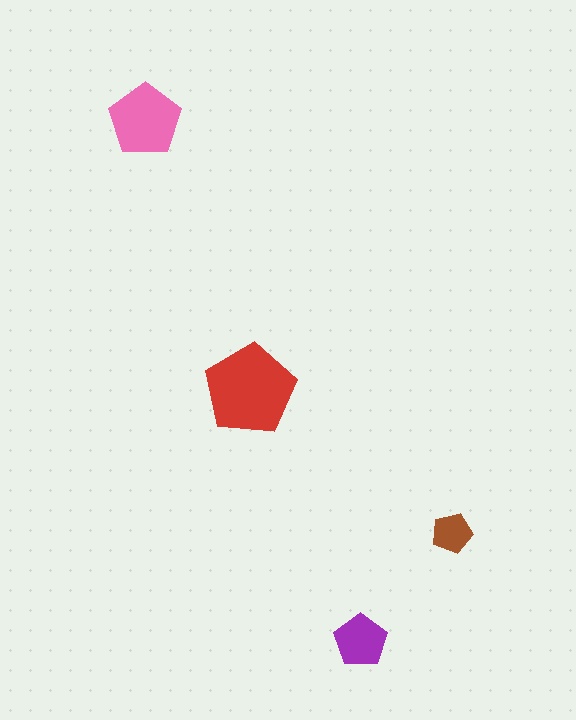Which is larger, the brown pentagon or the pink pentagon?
The pink one.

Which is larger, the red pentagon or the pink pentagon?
The red one.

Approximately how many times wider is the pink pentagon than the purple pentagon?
About 1.5 times wider.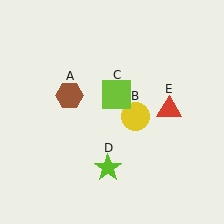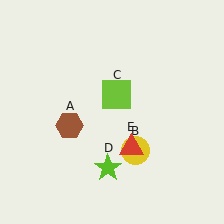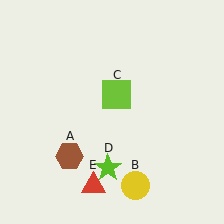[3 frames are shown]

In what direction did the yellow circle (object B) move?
The yellow circle (object B) moved down.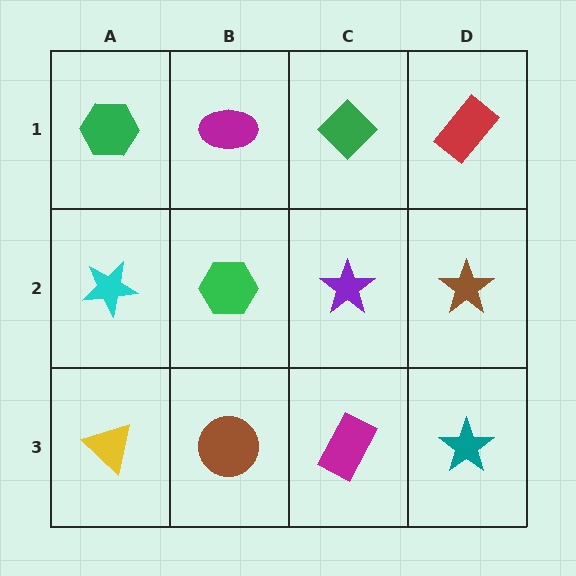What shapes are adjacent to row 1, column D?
A brown star (row 2, column D), a green diamond (row 1, column C).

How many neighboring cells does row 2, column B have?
4.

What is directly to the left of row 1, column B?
A green hexagon.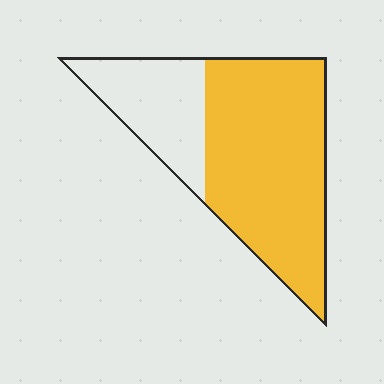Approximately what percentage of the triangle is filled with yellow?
Approximately 70%.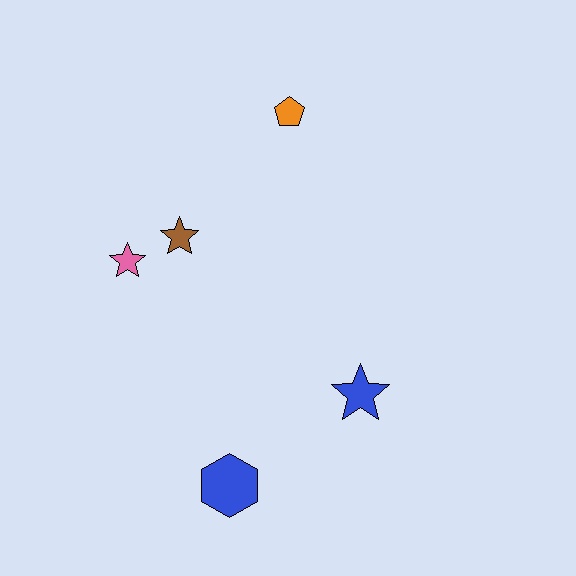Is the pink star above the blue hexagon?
Yes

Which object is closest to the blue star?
The blue hexagon is closest to the blue star.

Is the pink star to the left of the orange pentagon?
Yes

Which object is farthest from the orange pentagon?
The blue hexagon is farthest from the orange pentagon.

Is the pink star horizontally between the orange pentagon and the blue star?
No